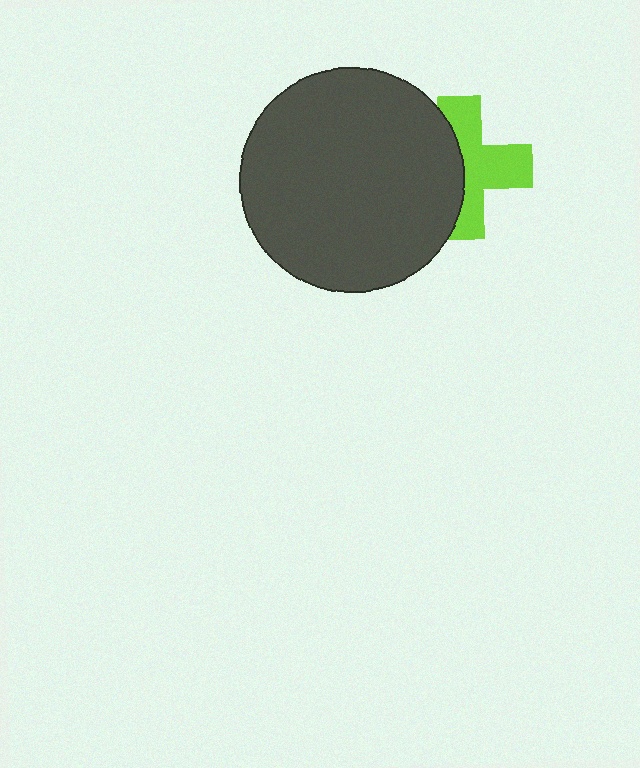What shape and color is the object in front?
The object in front is a dark gray circle.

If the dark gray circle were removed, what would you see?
You would see the complete lime cross.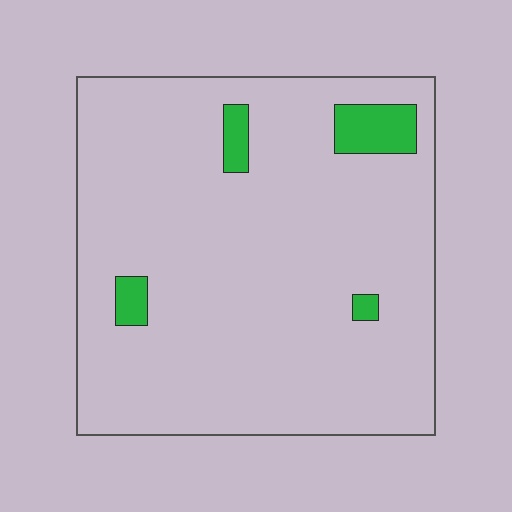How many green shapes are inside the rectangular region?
4.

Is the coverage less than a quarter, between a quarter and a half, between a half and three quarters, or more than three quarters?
Less than a quarter.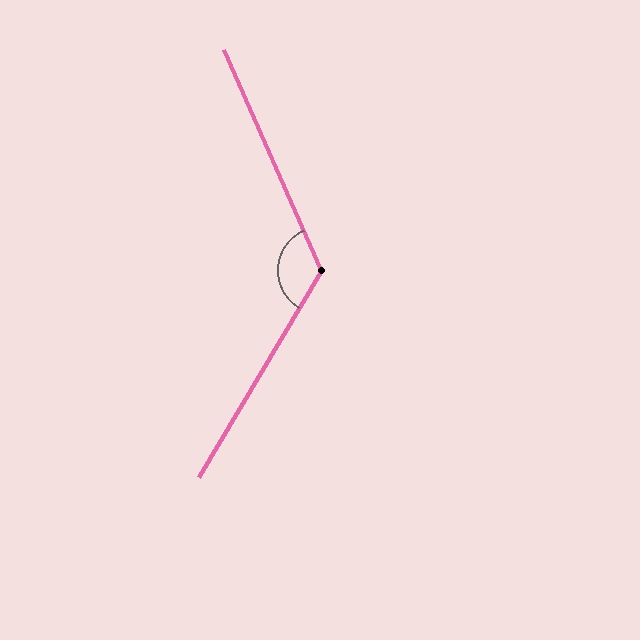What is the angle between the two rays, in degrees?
Approximately 126 degrees.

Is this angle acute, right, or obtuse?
It is obtuse.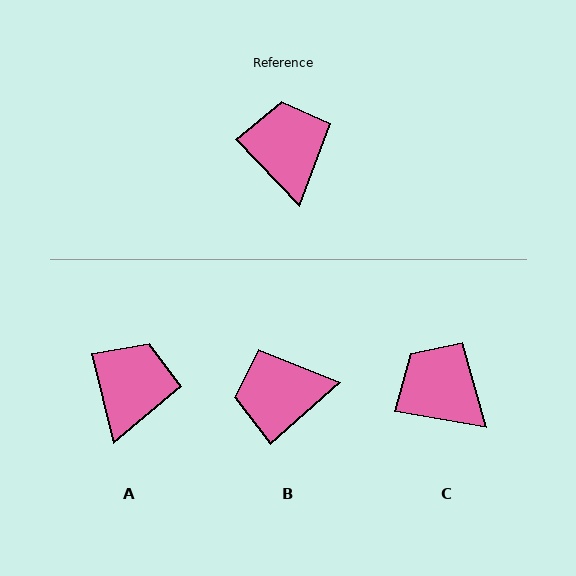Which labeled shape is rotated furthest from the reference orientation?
B, about 88 degrees away.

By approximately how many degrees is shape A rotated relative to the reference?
Approximately 30 degrees clockwise.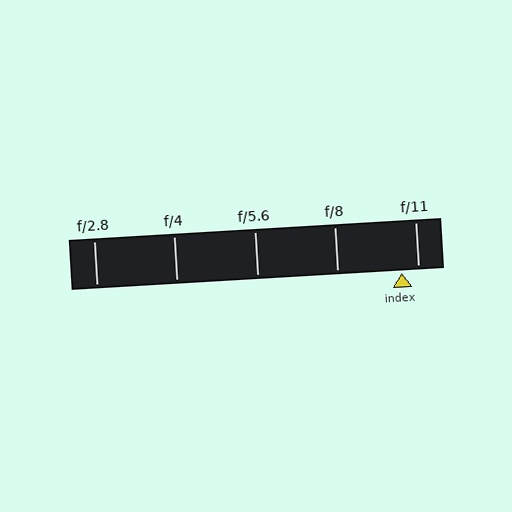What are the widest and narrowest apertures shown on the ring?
The widest aperture shown is f/2.8 and the narrowest is f/11.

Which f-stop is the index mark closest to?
The index mark is closest to f/11.